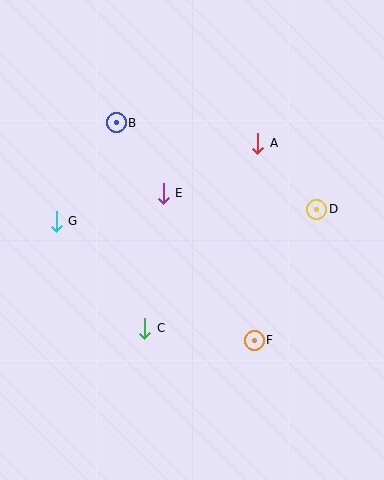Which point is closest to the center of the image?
Point E at (163, 193) is closest to the center.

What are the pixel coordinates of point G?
Point G is at (56, 221).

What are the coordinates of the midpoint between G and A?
The midpoint between G and A is at (157, 182).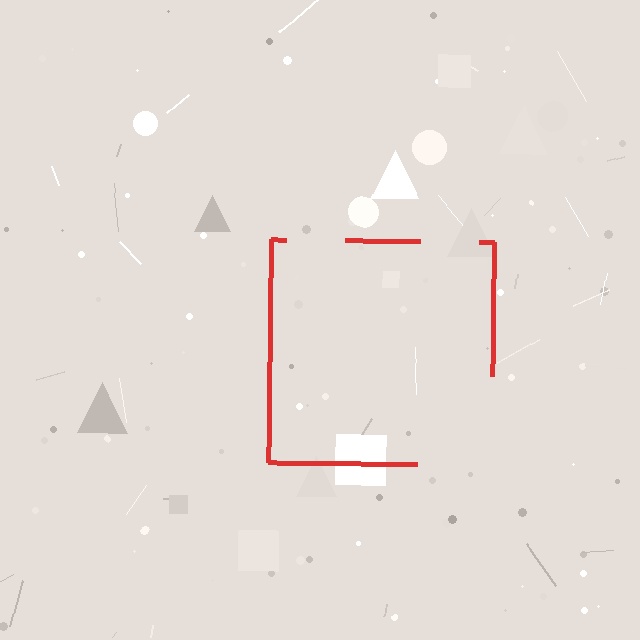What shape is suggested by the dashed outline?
The dashed outline suggests a square.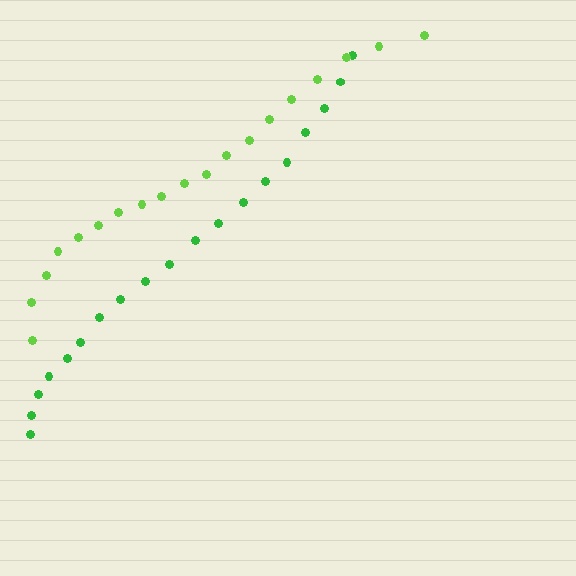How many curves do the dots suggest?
There are 2 distinct paths.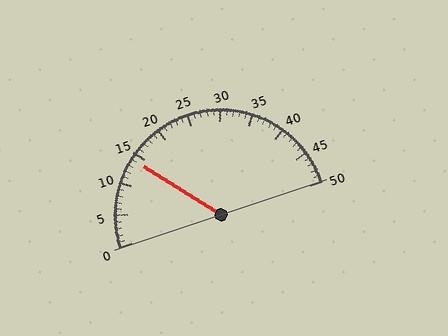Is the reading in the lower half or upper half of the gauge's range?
The reading is in the lower half of the range (0 to 50).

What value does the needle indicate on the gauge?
The needle indicates approximately 14.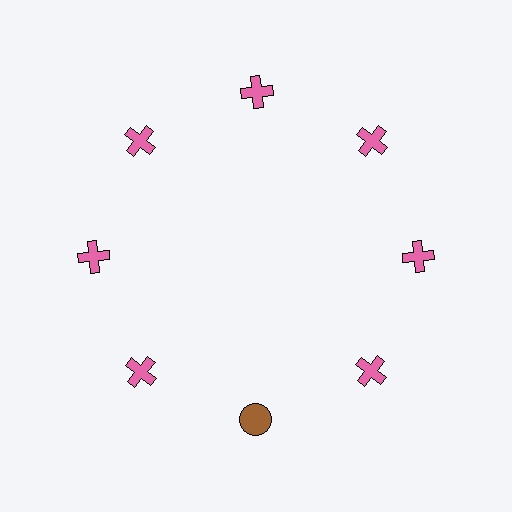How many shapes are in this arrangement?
There are 8 shapes arranged in a ring pattern.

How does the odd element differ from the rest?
It differs in both color (brown instead of pink) and shape (circle instead of cross).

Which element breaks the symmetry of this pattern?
The brown circle at roughly the 6 o'clock position breaks the symmetry. All other shapes are pink crosses.